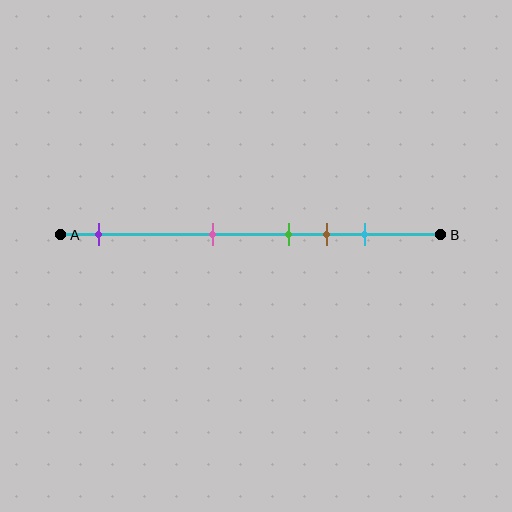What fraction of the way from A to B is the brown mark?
The brown mark is approximately 70% (0.7) of the way from A to B.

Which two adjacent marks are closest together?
The green and brown marks are the closest adjacent pair.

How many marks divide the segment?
There are 5 marks dividing the segment.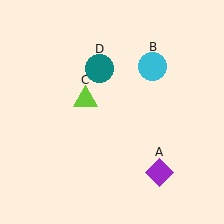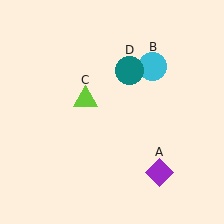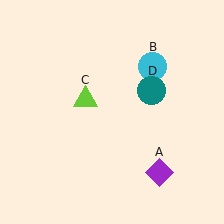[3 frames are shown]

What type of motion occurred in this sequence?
The teal circle (object D) rotated clockwise around the center of the scene.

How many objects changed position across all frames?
1 object changed position: teal circle (object D).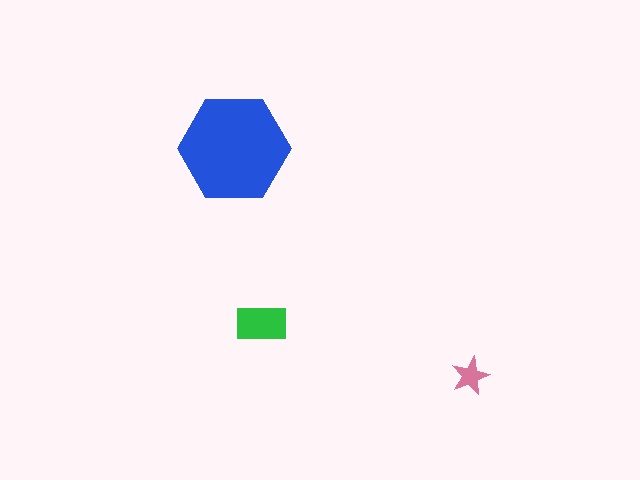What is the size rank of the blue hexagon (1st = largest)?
1st.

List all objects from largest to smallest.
The blue hexagon, the green rectangle, the pink star.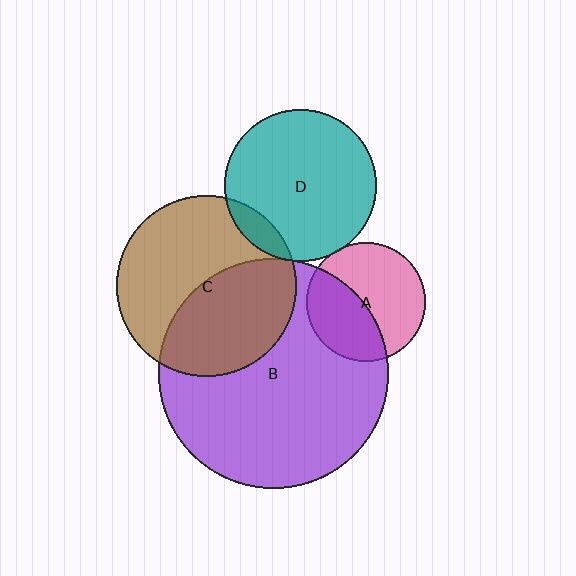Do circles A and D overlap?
Yes.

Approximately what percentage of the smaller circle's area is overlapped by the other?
Approximately 5%.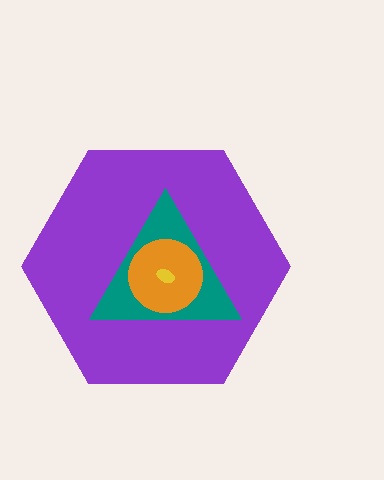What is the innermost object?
The yellow ellipse.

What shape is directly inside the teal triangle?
The orange circle.